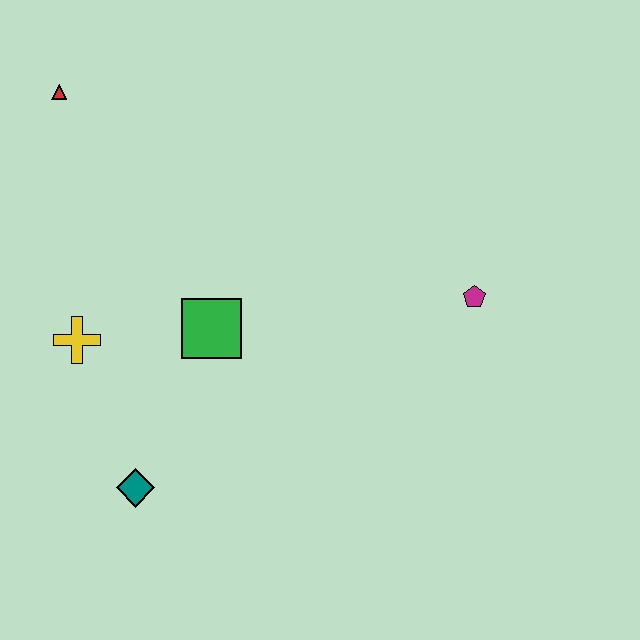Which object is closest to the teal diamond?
The yellow cross is closest to the teal diamond.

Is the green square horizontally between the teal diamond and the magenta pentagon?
Yes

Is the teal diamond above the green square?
No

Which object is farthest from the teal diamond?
The red triangle is farthest from the teal diamond.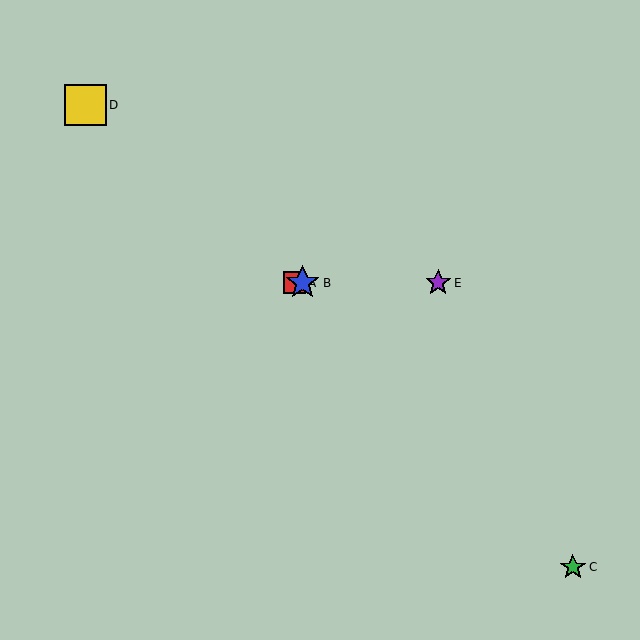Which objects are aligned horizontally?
Objects A, B, E are aligned horizontally.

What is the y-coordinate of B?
Object B is at y≈283.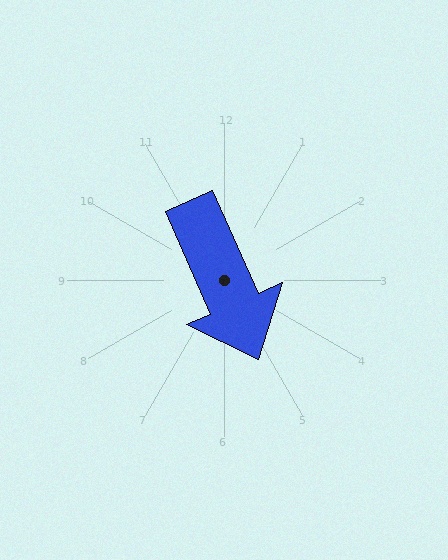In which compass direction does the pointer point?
Southeast.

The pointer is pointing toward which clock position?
Roughly 5 o'clock.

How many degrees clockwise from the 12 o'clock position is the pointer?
Approximately 156 degrees.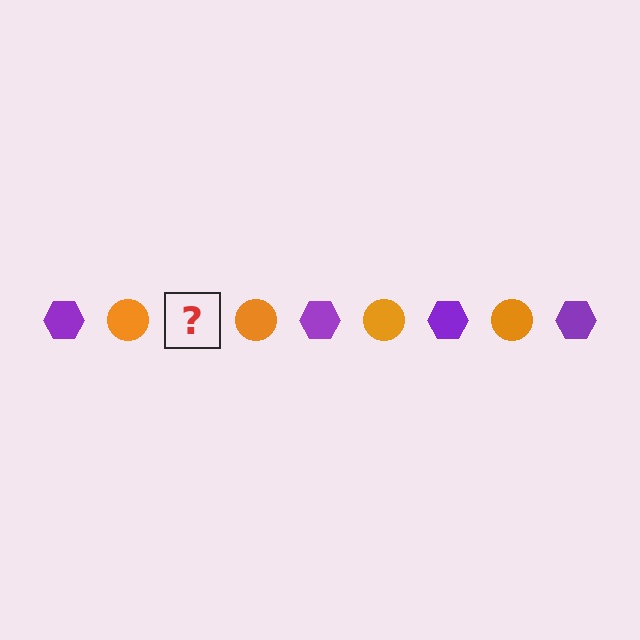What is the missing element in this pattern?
The missing element is a purple hexagon.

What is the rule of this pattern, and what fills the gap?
The rule is that the pattern alternates between purple hexagon and orange circle. The gap should be filled with a purple hexagon.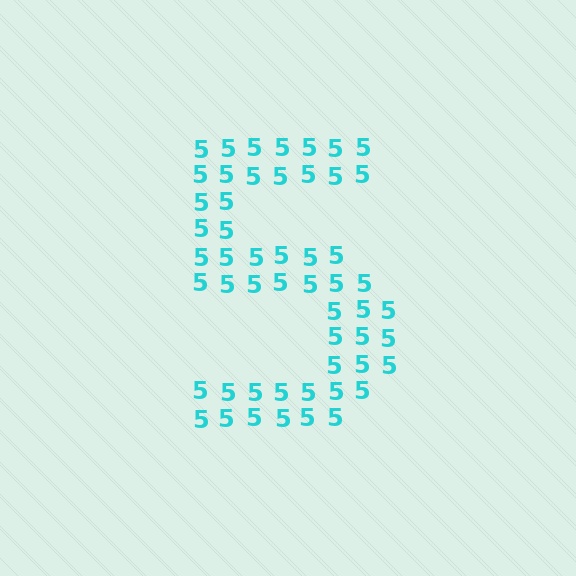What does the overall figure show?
The overall figure shows the digit 5.